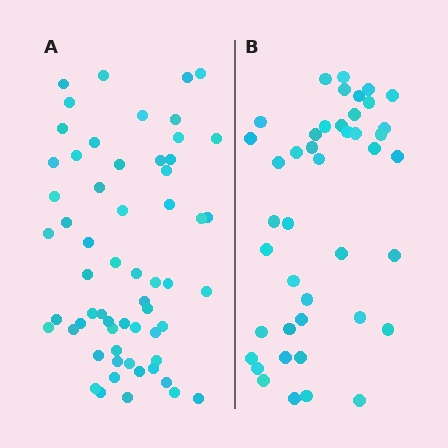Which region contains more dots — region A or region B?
Region A (the left region) has more dots.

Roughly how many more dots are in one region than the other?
Region A has approximately 15 more dots than region B.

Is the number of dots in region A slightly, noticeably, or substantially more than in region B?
Region A has noticeably more, but not dramatically so. The ratio is roughly 1.4 to 1.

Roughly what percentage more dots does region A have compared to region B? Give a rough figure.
About 40% more.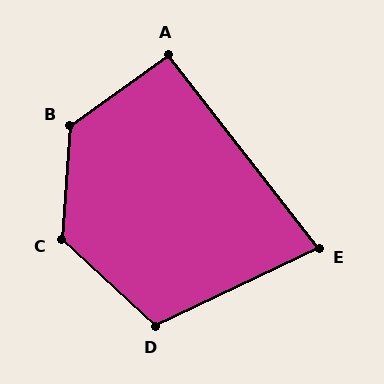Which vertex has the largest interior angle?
B, at approximately 130 degrees.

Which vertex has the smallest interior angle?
E, at approximately 77 degrees.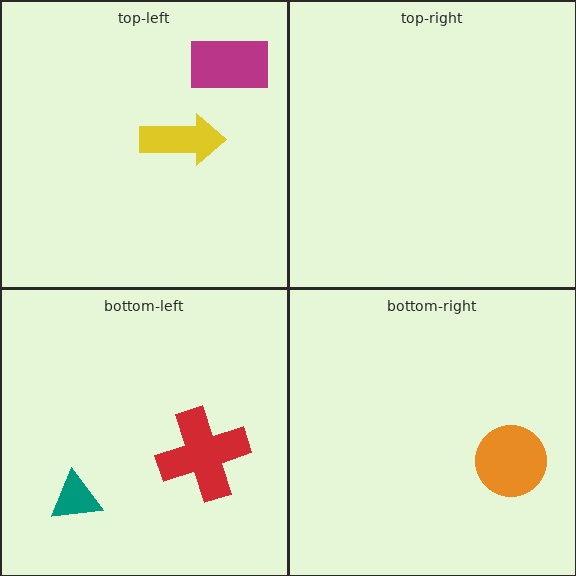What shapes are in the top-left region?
The magenta rectangle, the yellow arrow.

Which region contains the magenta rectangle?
The top-left region.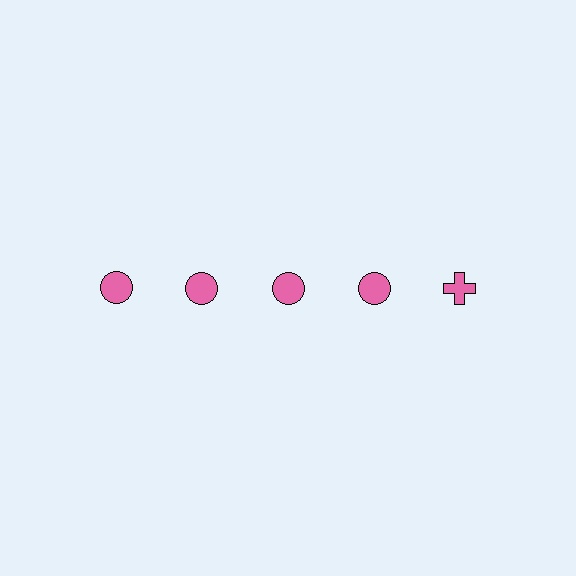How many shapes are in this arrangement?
There are 5 shapes arranged in a grid pattern.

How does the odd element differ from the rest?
It has a different shape: cross instead of circle.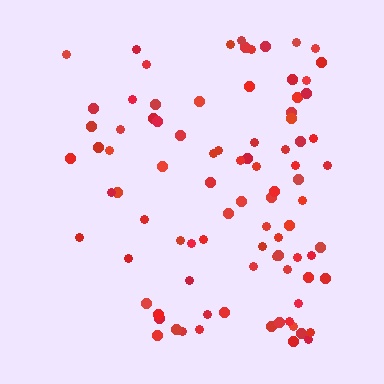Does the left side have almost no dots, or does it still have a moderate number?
Still a moderate number, just noticeably fewer than the right.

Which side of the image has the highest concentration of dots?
The right.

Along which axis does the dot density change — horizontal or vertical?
Horizontal.